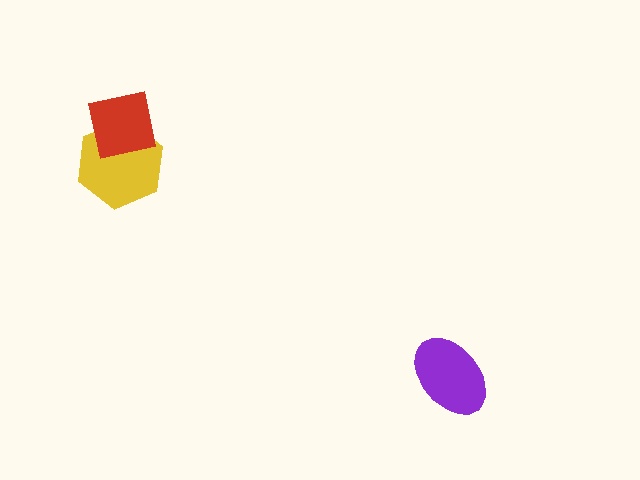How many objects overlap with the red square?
1 object overlaps with the red square.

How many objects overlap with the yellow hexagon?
1 object overlaps with the yellow hexagon.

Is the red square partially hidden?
No, no other shape covers it.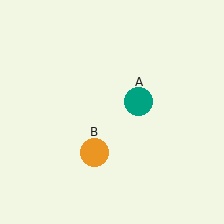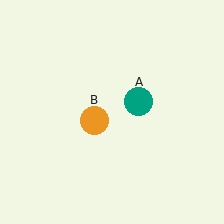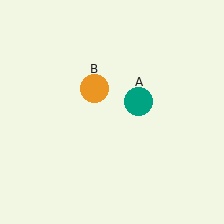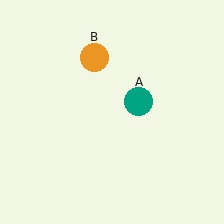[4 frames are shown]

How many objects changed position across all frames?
1 object changed position: orange circle (object B).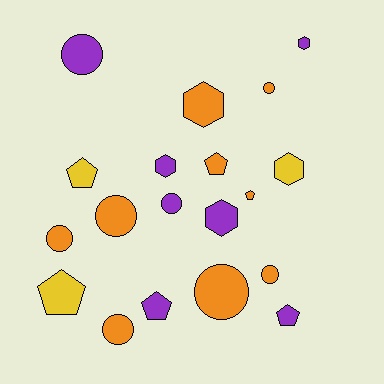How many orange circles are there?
There are 6 orange circles.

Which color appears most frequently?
Orange, with 9 objects.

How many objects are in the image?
There are 19 objects.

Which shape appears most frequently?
Circle, with 8 objects.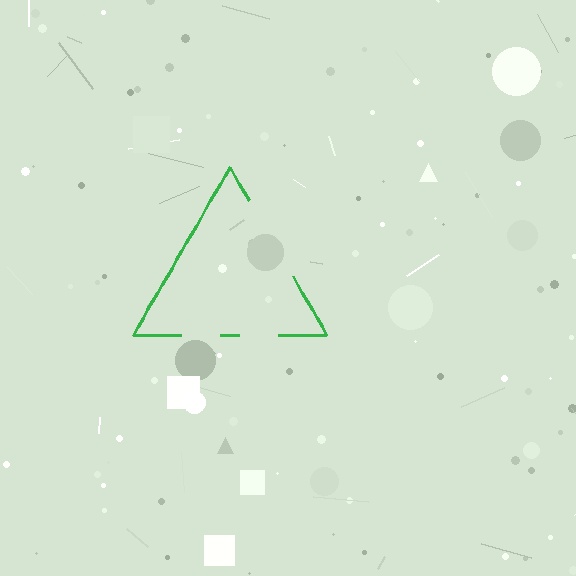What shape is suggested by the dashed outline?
The dashed outline suggests a triangle.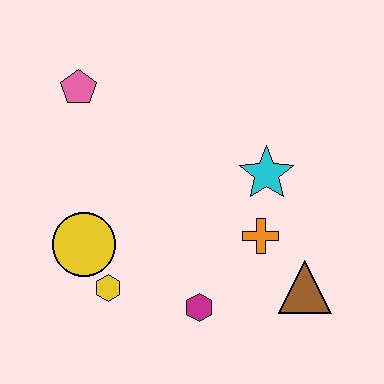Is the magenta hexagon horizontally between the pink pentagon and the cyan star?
Yes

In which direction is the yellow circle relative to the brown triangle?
The yellow circle is to the left of the brown triangle.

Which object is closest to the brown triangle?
The orange cross is closest to the brown triangle.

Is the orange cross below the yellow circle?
No